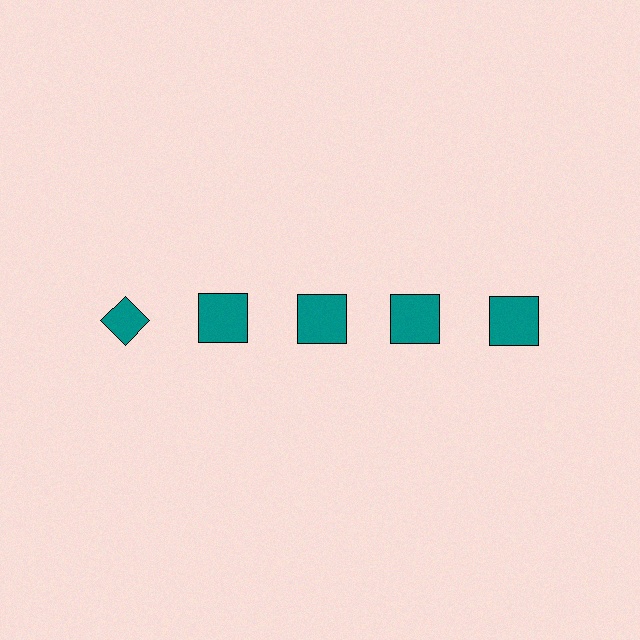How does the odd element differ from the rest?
It has a different shape: diamond instead of square.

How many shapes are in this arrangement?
There are 5 shapes arranged in a grid pattern.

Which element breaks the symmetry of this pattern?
The teal diamond in the top row, leftmost column breaks the symmetry. All other shapes are teal squares.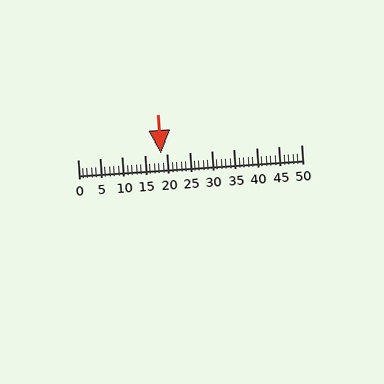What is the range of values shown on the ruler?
The ruler shows values from 0 to 50.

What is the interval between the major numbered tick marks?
The major tick marks are spaced 5 units apart.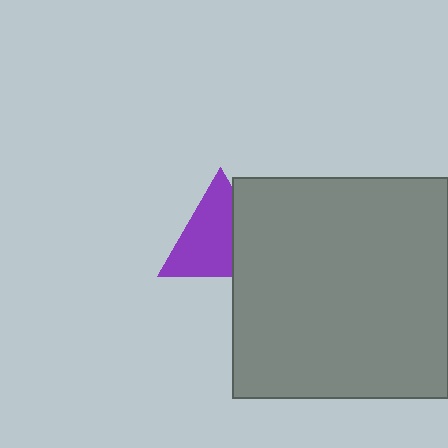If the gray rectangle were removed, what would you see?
You would see the complete purple triangle.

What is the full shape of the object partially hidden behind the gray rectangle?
The partially hidden object is a purple triangle.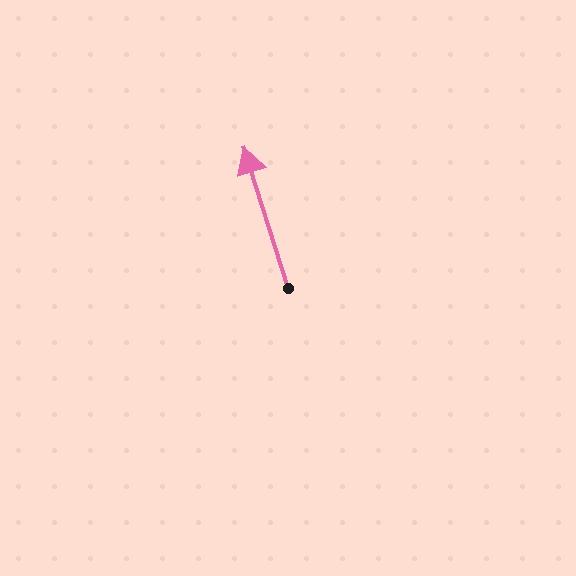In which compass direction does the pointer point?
North.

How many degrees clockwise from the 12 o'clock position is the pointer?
Approximately 343 degrees.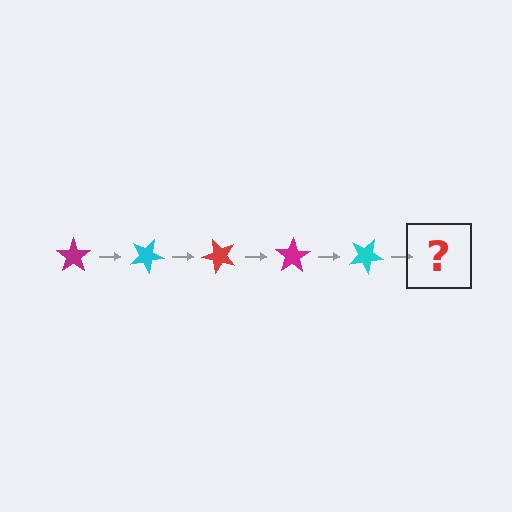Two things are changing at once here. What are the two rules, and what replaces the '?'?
The two rules are that it rotates 25 degrees each step and the color cycles through magenta, cyan, and red. The '?' should be a red star, rotated 125 degrees from the start.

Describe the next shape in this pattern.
It should be a red star, rotated 125 degrees from the start.